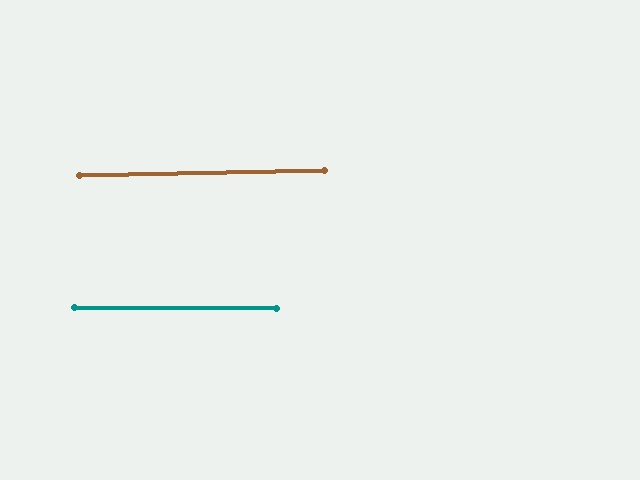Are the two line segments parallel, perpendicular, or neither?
Parallel — their directions differ by only 1.2°.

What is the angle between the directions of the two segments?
Approximately 1 degree.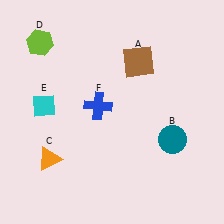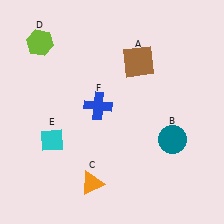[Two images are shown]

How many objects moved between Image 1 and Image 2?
2 objects moved between the two images.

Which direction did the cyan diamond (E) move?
The cyan diamond (E) moved down.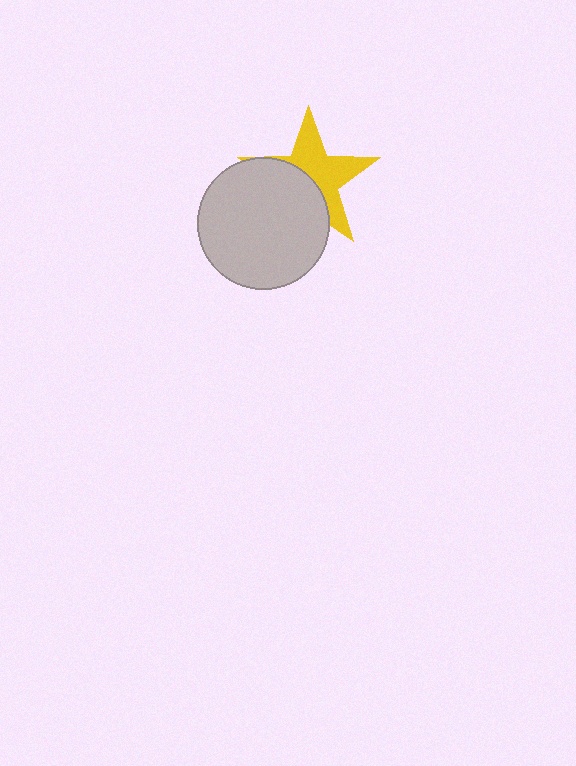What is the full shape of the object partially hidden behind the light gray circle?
The partially hidden object is a yellow star.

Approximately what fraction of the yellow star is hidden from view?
Roughly 47% of the yellow star is hidden behind the light gray circle.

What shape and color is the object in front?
The object in front is a light gray circle.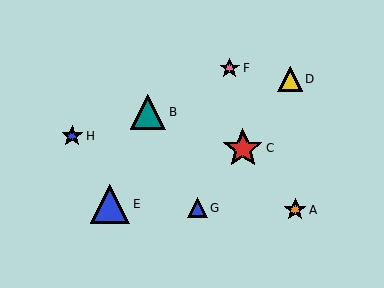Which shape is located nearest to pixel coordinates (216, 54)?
The pink star (labeled F) at (230, 68) is nearest to that location.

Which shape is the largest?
The red star (labeled C) is the largest.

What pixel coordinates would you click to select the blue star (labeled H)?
Click at (72, 136) to select the blue star H.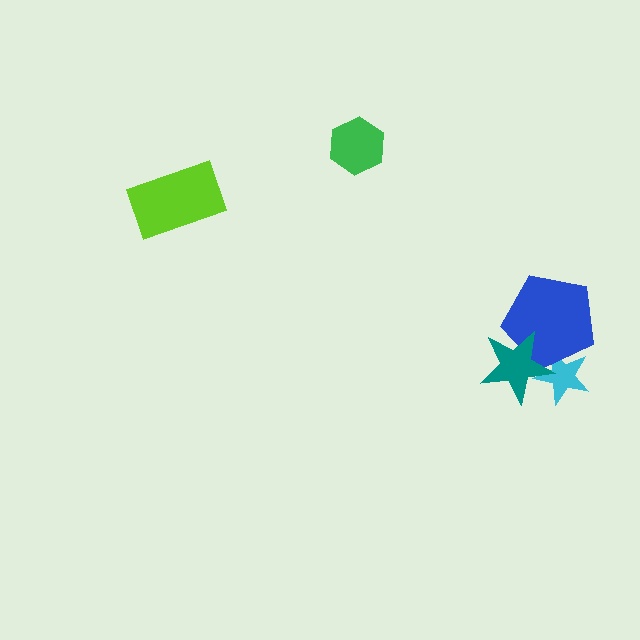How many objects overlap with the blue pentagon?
2 objects overlap with the blue pentagon.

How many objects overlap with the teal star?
2 objects overlap with the teal star.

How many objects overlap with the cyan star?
2 objects overlap with the cyan star.